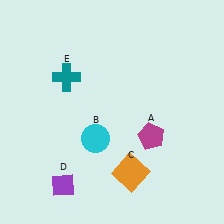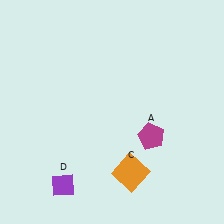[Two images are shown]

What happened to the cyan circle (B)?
The cyan circle (B) was removed in Image 2. It was in the bottom-left area of Image 1.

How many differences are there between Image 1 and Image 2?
There are 2 differences between the two images.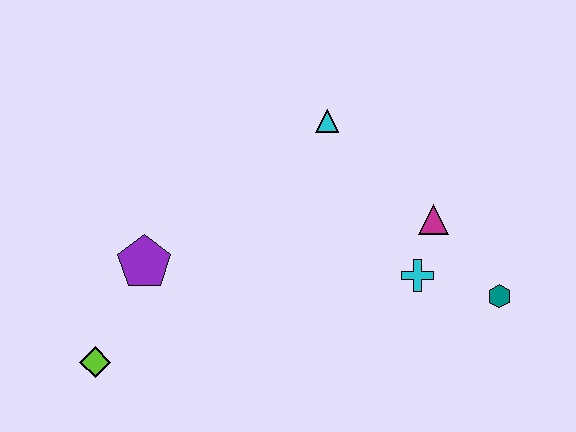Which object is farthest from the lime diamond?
The teal hexagon is farthest from the lime diamond.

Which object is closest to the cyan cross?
The magenta triangle is closest to the cyan cross.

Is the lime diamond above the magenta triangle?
No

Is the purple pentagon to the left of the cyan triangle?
Yes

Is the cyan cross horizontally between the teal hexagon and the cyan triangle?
Yes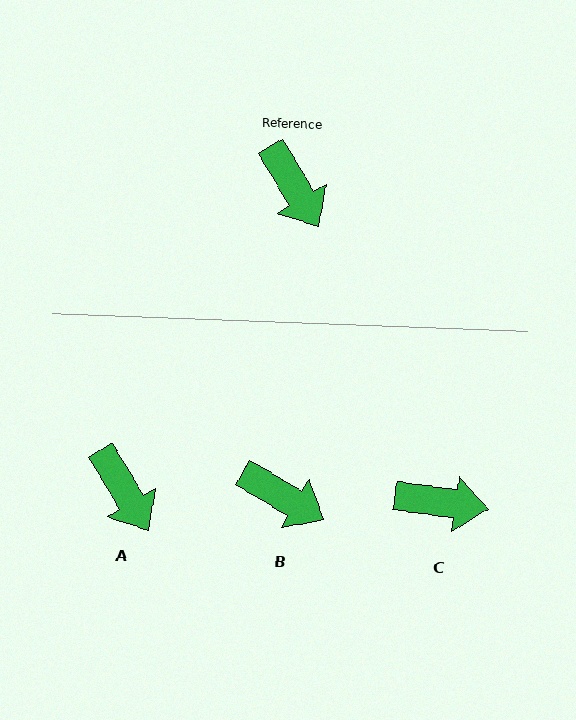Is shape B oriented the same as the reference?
No, it is off by about 29 degrees.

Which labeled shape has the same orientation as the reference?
A.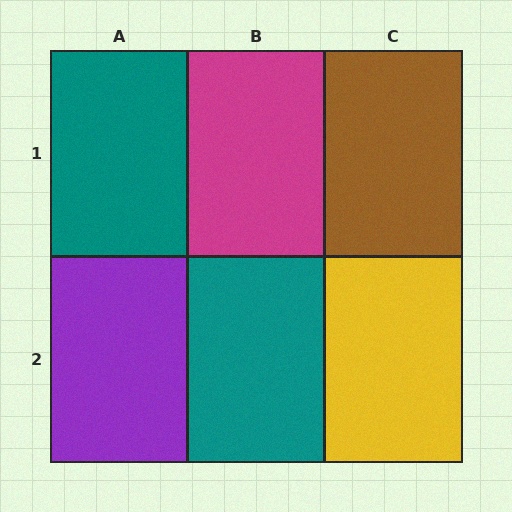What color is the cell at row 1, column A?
Teal.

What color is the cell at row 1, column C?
Brown.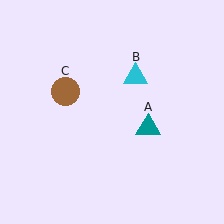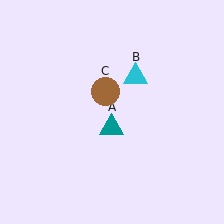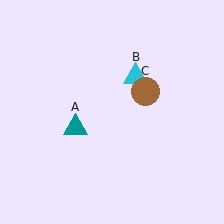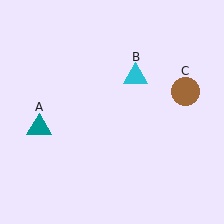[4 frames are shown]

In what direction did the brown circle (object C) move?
The brown circle (object C) moved right.